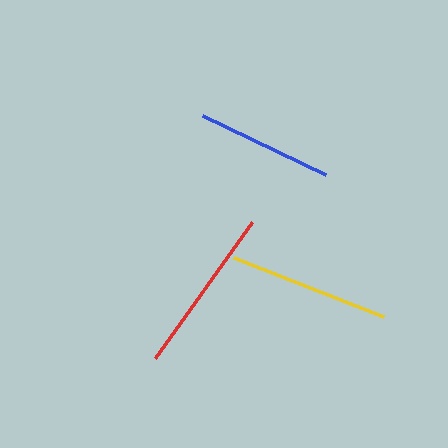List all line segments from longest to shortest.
From longest to shortest: red, yellow, blue.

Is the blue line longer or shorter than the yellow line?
The yellow line is longer than the blue line.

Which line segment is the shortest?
The blue line is the shortest at approximately 137 pixels.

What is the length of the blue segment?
The blue segment is approximately 137 pixels long.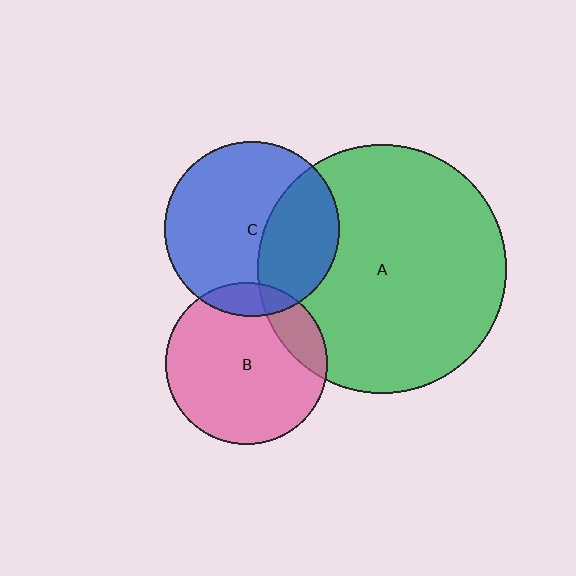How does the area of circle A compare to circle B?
Approximately 2.4 times.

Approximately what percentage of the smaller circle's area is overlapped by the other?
Approximately 10%.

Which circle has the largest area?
Circle A (green).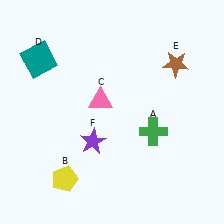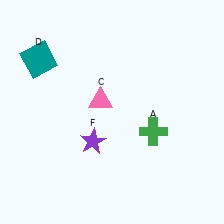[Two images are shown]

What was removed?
The yellow pentagon (B), the brown star (E) were removed in Image 2.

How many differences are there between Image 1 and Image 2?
There are 2 differences between the two images.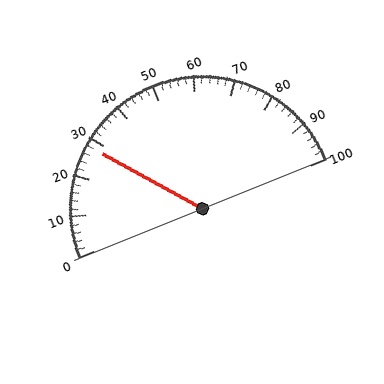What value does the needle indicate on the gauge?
The needle indicates approximately 28.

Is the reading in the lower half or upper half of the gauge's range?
The reading is in the lower half of the range (0 to 100).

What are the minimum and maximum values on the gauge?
The gauge ranges from 0 to 100.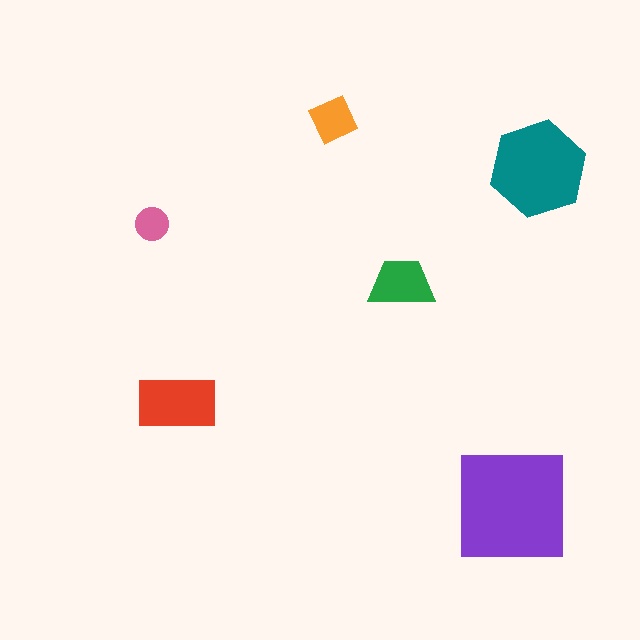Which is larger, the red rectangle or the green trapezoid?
The red rectangle.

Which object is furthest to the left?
The pink circle is leftmost.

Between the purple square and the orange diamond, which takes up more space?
The purple square.